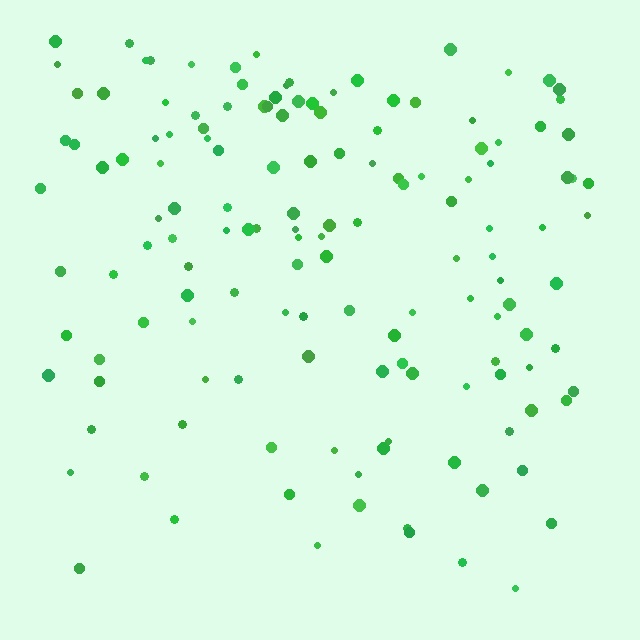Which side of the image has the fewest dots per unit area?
The bottom.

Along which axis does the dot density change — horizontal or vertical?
Vertical.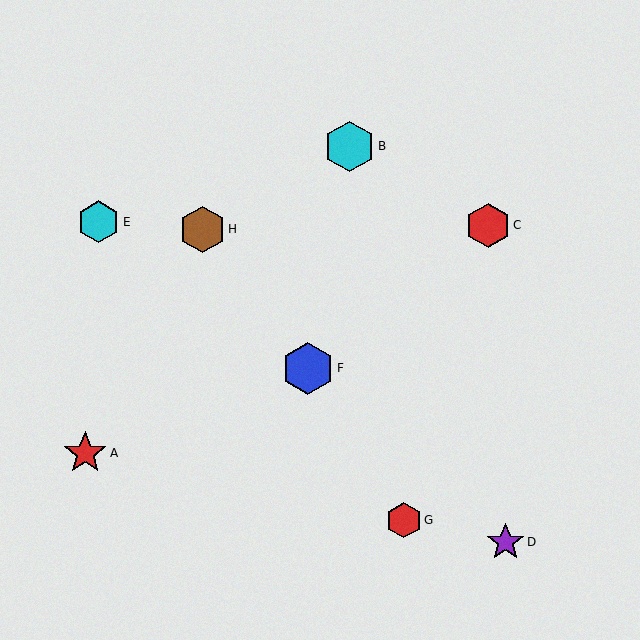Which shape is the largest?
The blue hexagon (labeled F) is the largest.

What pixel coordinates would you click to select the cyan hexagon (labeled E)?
Click at (99, 222) to select the cyan hexagon E.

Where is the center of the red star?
The center of the red star is at (85, 453).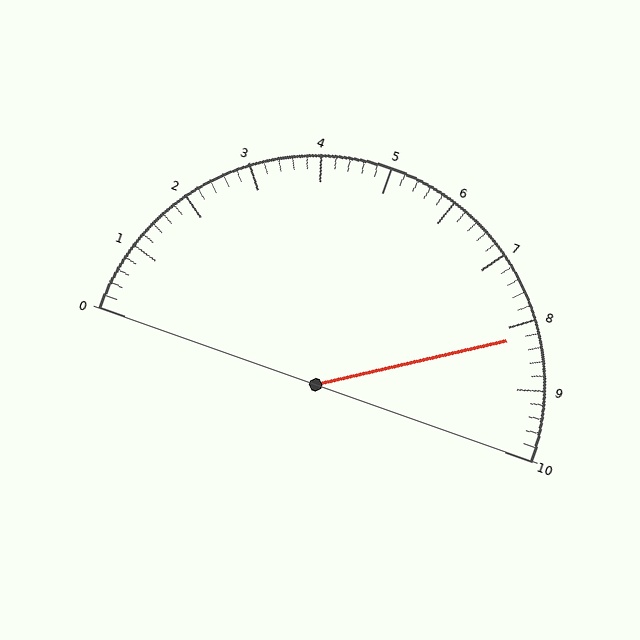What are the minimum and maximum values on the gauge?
The gauge ranges from 0 to 10.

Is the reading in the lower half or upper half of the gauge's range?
The reading is in the upper half of the range (0 to 10).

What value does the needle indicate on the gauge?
The needle indicates approximately 8.2.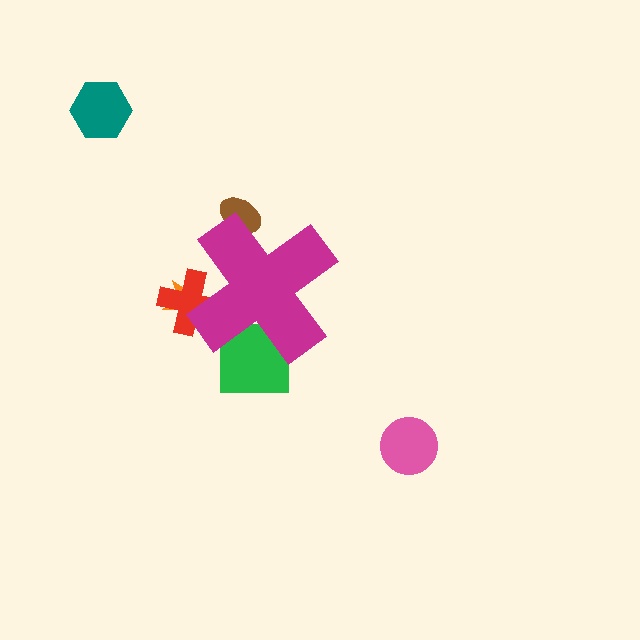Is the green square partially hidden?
Yes, the green square is partially hidden behind the magenta cross.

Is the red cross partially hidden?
Yes, the red cross is partially hidden behind the magenta cross.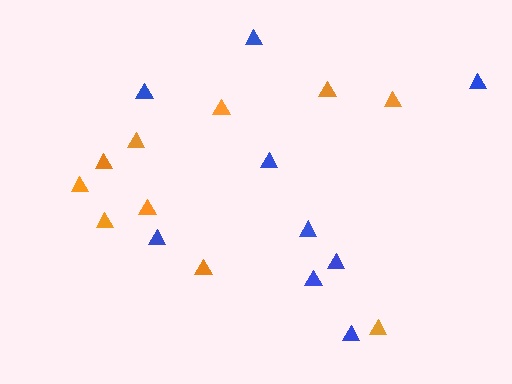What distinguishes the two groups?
There are 2 groups: one group of orange triangles (10) and one group of blue triangles (9).